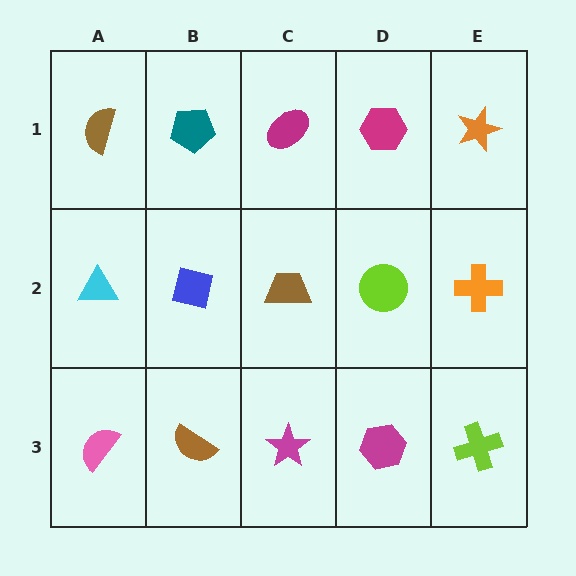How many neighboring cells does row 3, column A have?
2.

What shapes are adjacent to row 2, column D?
A magenta hexagon (row 1, column D), a magenta hexagon (row 3, column D), a brown trapezoid (row 2, column C), an orange cross (row 2, column E).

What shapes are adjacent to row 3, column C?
A brown trapezoid (row 2, column C), a brown semicircle (row 3, column B), a magenta hexagon (row 3, column D).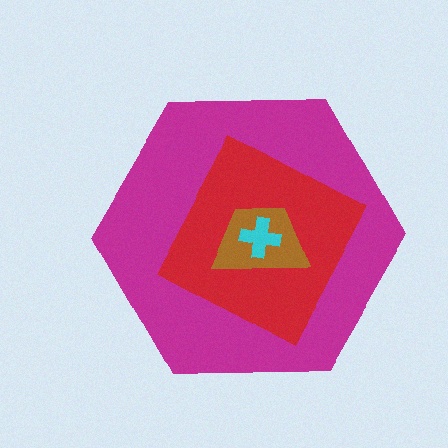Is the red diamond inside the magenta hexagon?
Yes.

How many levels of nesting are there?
4.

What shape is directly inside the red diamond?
The brown trapezoid.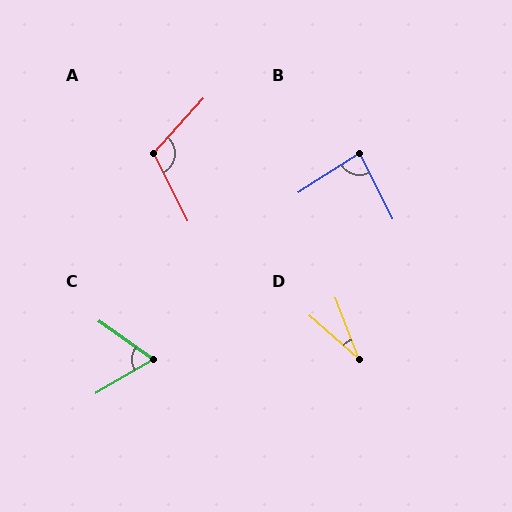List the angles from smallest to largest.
D (29°), C (66°), B (84°), A (111°).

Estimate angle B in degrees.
Approximately 84 degrees.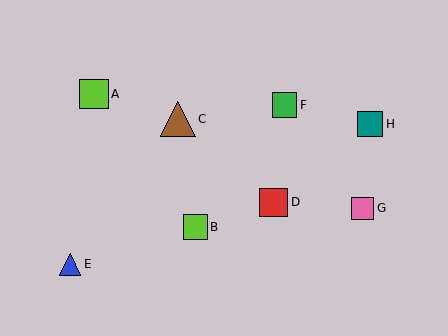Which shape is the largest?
The brown triangle (labeled C) is the largest.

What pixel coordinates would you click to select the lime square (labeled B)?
Click at (195, 227) to select the lime square B.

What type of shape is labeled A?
Shape A is a lime square.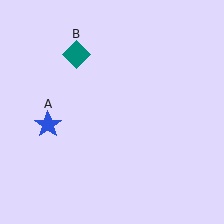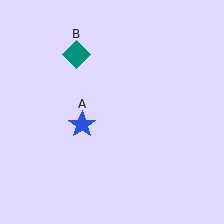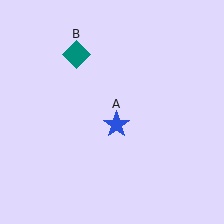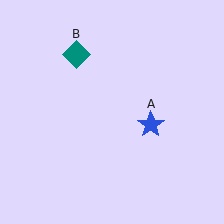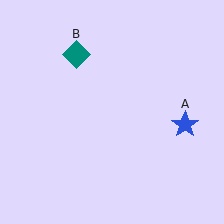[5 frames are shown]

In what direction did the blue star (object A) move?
The blue star (object A) moved right.